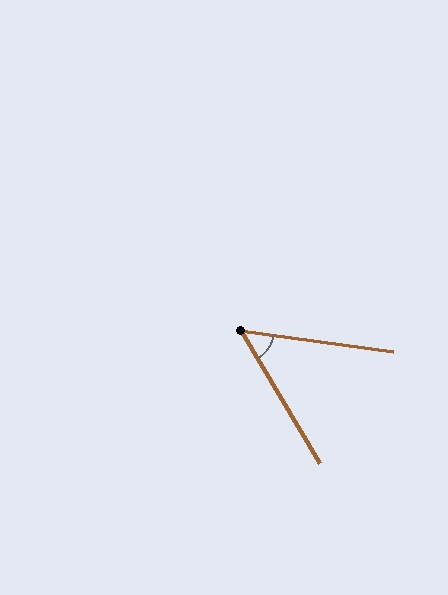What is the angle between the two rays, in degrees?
Approximately 52 degrees.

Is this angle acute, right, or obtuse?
It is acute.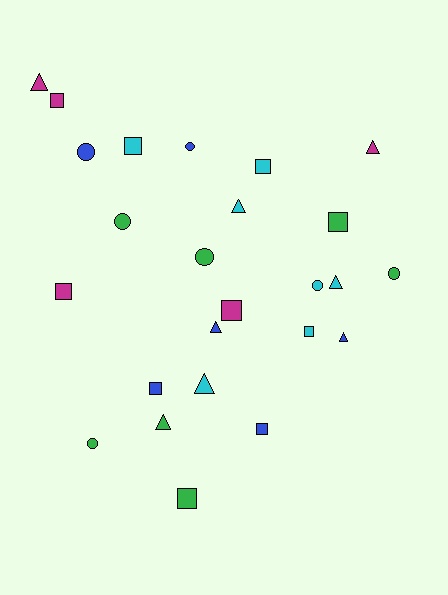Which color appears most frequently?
Green, with 7 objects.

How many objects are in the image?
There are 25 objects.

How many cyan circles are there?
There is 1 cyan circle.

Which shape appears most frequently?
Square, with 10 objects.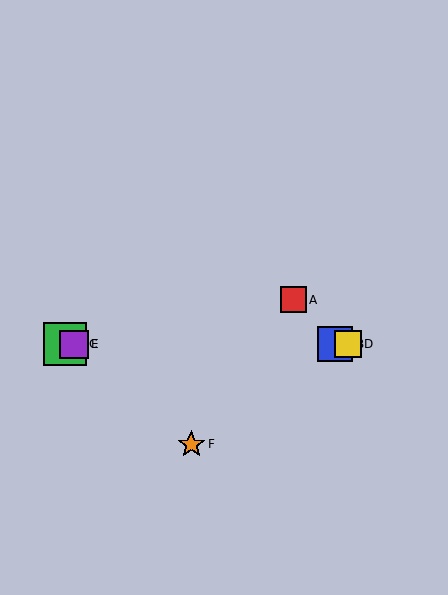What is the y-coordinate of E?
Object E is at y≈344.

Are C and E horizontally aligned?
Yes, both are at y≈344.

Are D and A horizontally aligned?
No, D is at y≈344 and A is at y≈300.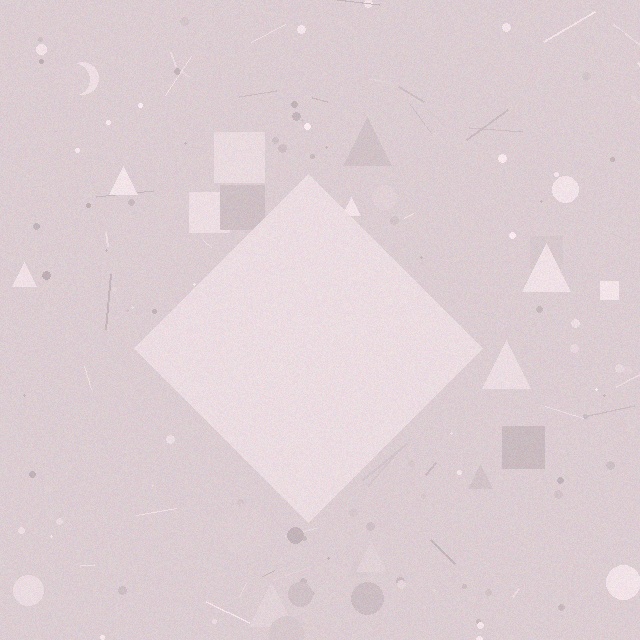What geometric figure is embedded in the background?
A diamond is embedded in the background.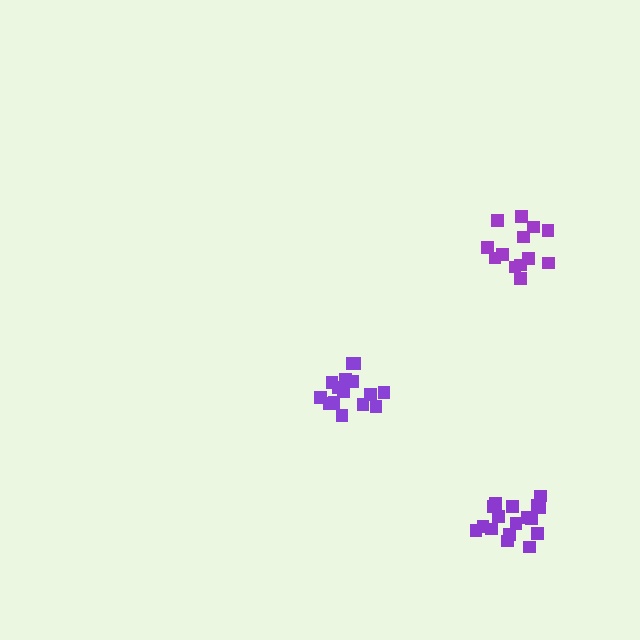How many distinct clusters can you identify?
There are 3 distinct clusters.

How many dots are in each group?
Group 1: 13 dots, Group 2: 17 dots, Group 3: 15 dots (45 total).